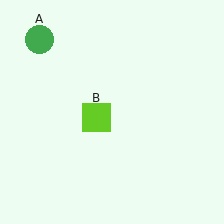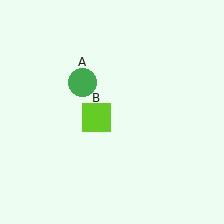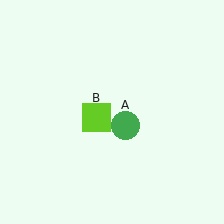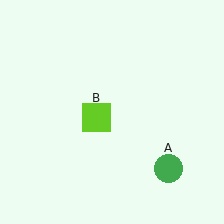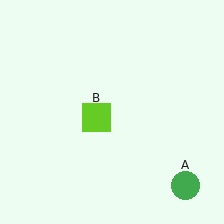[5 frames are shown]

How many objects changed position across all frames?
1 object changed position: green circle (object A).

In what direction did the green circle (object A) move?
The green circle (object A) moved down and to the right.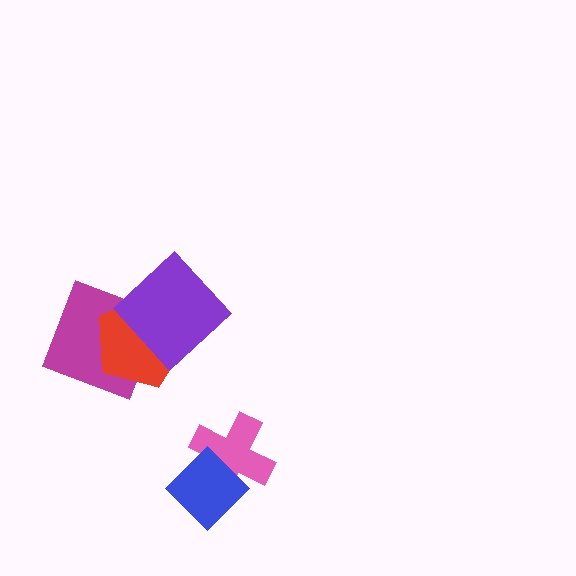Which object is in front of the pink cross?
The blue diamond is in front of the pink cross.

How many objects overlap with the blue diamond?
1 object overlaps with the blue diamond.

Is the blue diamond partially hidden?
No, no other shape covers it.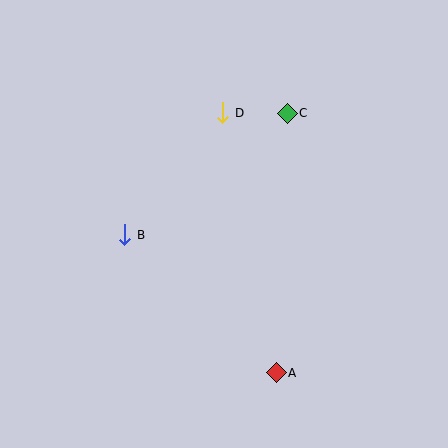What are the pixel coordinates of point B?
Point B is at (125, 235).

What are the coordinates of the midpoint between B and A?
The midpoint between B and A is at (201, 304).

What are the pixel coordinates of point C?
Point C is at (287, 113).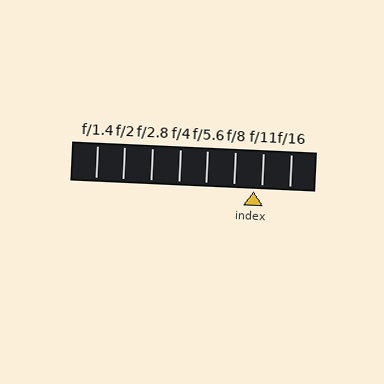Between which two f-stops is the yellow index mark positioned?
The index mark is between f/8 and f/11.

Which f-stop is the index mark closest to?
The index mark is closest to f/11.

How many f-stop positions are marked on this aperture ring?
There are 8 f-stop positions marked.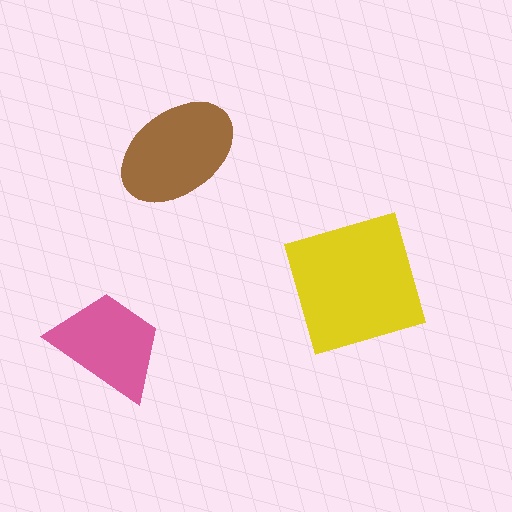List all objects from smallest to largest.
The pink trapezoid, the brown ellipse, the yellow square.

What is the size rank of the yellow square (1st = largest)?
1st.